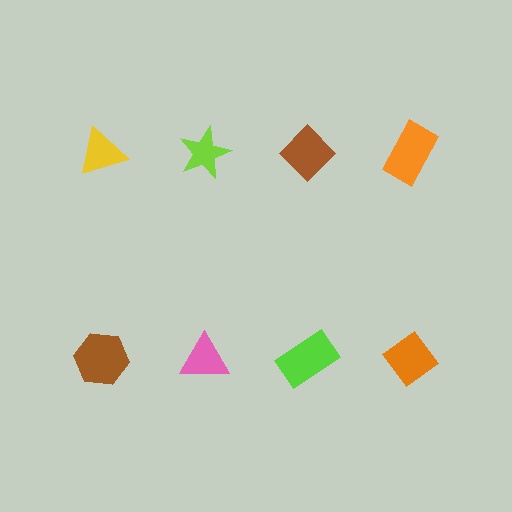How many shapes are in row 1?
4 shapes.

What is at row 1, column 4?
An orange rectangle.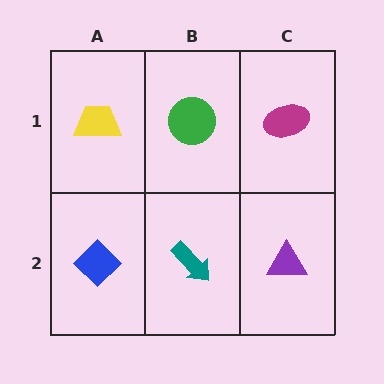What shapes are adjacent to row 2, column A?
A yellow trapezoid (row 1, column A), a teal arrow (row 2, column B).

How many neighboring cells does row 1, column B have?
3.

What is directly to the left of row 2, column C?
A teal arrow.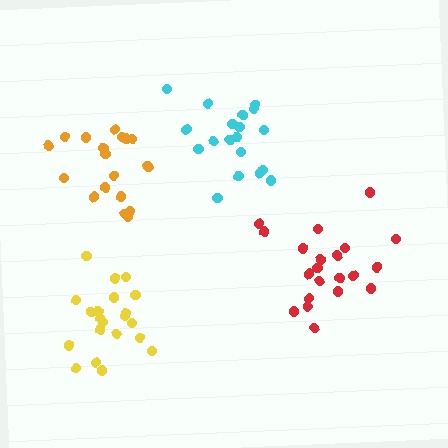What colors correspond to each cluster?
The clusters are colored: red, cyan, orange, yellow.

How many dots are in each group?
Group 1: 21 dots, Group 2: 19 dots, Group 3: 18 dots, Group 4: 21 dots (79 total).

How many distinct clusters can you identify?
There are 4 distinct clusters.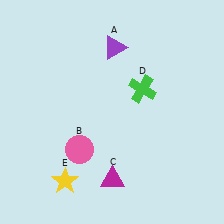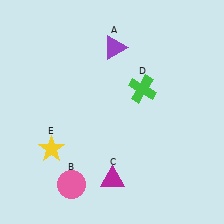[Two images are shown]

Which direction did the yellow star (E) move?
The yellow star (E) moved up.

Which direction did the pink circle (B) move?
The pink circle (B) moved down.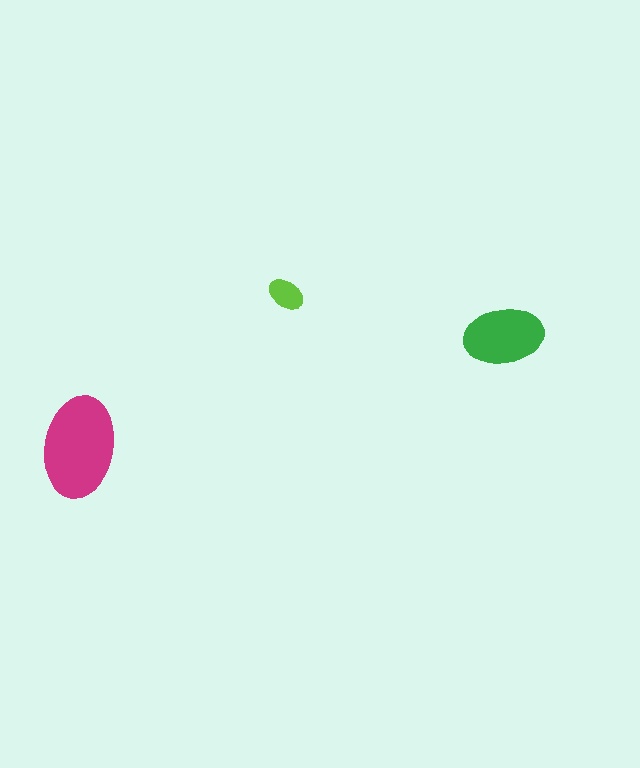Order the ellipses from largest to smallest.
the magenta one, the green one, the lime one.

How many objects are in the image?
There are 3 objects in the image.